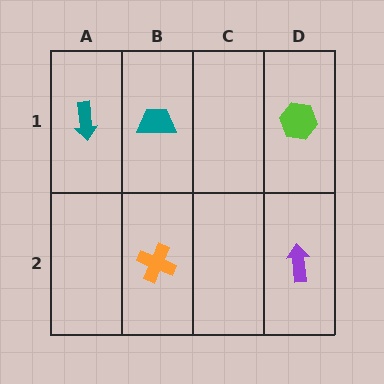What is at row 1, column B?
A teal trapezoid.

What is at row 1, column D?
A lime hexagon.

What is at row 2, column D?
A purple arrow.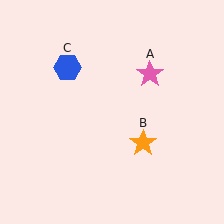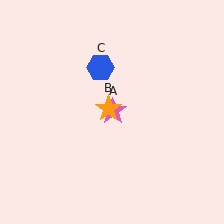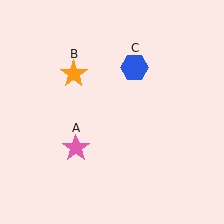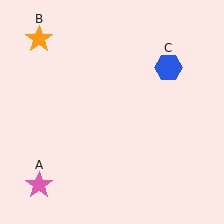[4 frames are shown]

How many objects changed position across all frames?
3 objects changed position: pink star (object A), orange star (object B), blue hexagon (object C).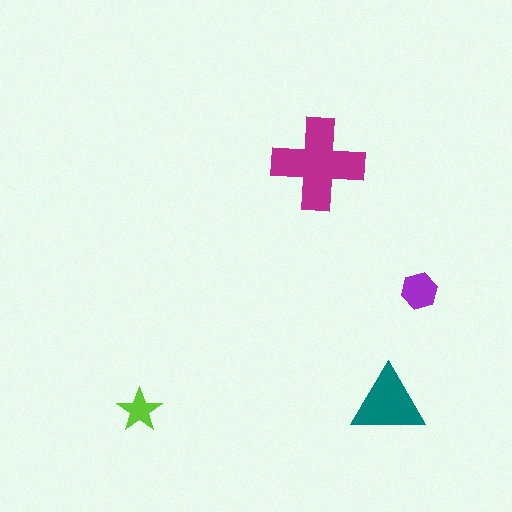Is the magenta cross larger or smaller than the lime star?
Larger.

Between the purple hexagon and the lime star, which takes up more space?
The purple hexagon.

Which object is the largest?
The magenta cross.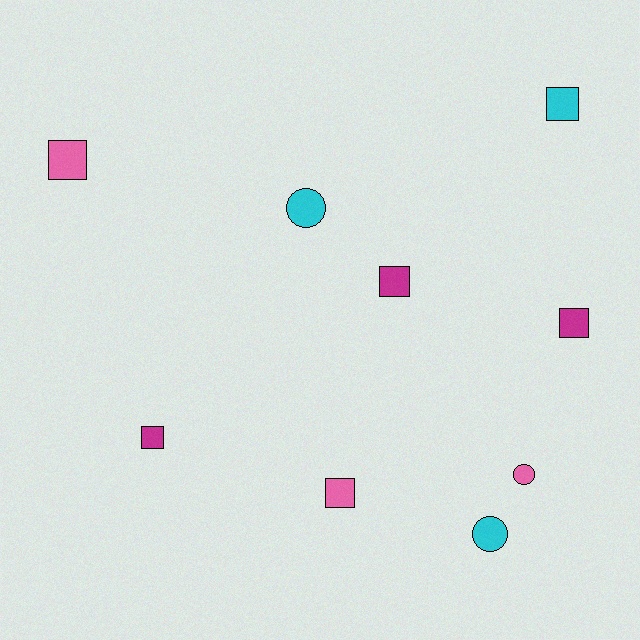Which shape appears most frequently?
Square, with 6 objects.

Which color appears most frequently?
Cyan, with 3 objects.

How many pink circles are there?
There is 1 pink circle.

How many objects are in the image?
There are 9 objects.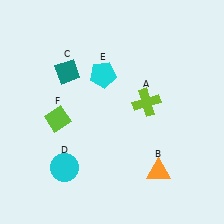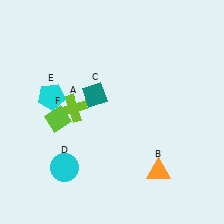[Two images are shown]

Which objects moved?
The objects that moved are: the lime cross (A), the teal diamond (C), the cyan pentagon (E).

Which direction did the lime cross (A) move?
The lime cross (A) moved left.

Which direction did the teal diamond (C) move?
The teal diamond (C) moved right.